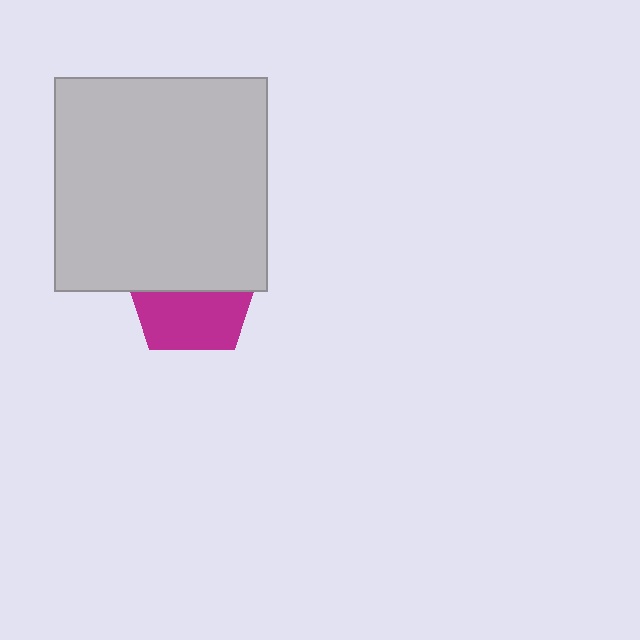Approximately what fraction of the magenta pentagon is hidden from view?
Roughly 51% of the magenta pentagon is hidden behind the light gray square.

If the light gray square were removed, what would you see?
You would see the complete magenta pentagon.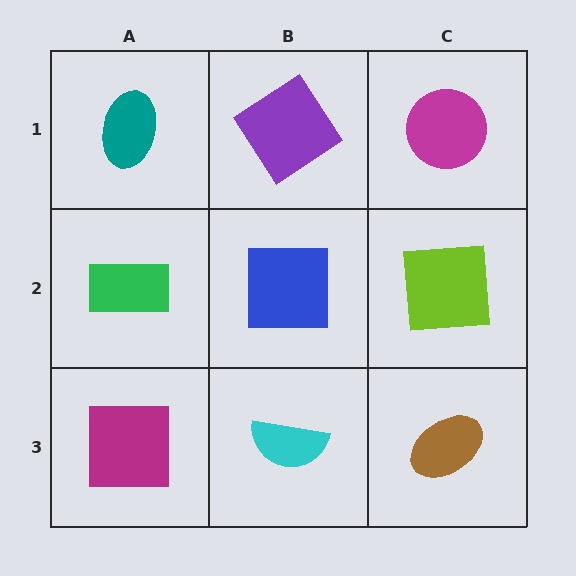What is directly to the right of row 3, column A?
A cyan semicircle.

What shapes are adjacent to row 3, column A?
A green rectangle (row 2, column A), a cyan semicircle (row 3, column B).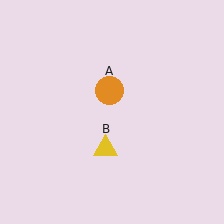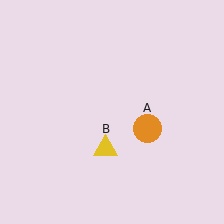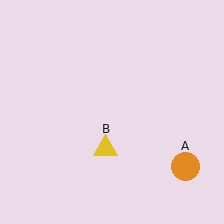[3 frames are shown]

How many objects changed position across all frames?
1 object changed position: orange circle (object A).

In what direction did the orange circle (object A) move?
The orange circle (object A) moved down and to the right.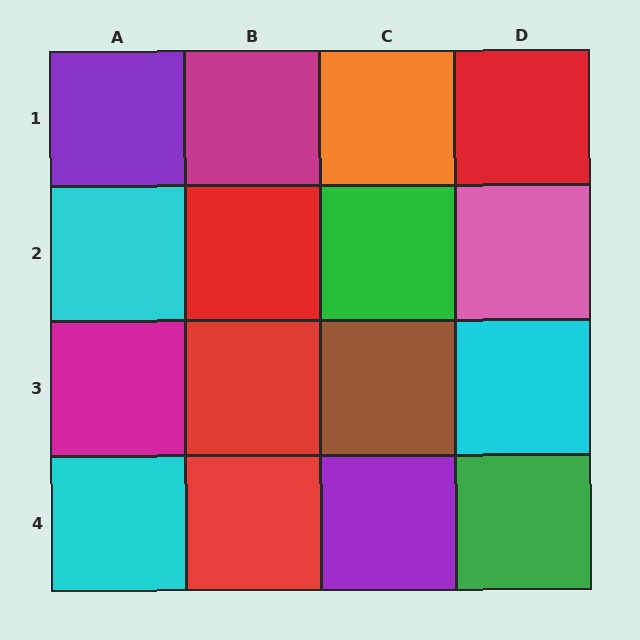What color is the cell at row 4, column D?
Green.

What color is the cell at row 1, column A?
Purple.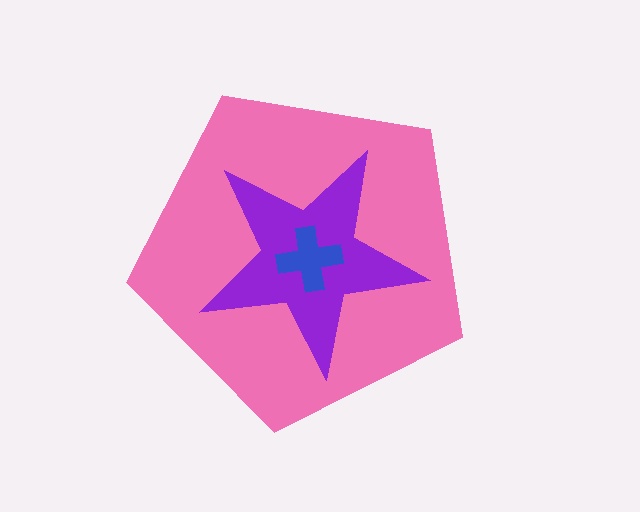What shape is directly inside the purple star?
The blue cross.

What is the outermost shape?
The pink pentagon.